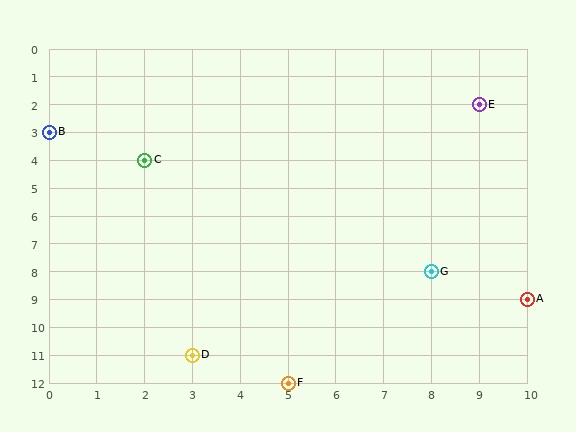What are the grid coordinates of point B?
Point B is at grid coordinates (0, 3).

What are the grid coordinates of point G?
Point G is at grid coordinates (8, 8).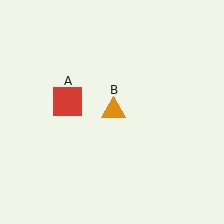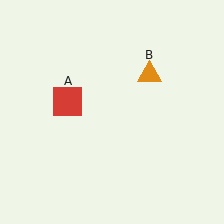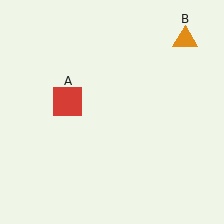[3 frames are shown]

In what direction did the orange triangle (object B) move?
The orange triangle (object B) moved up and to the right.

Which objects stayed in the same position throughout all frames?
Red square (object A) remained stationary.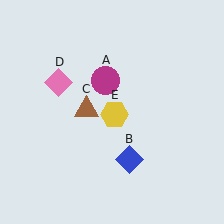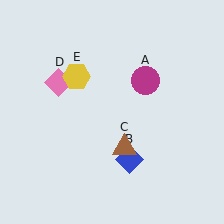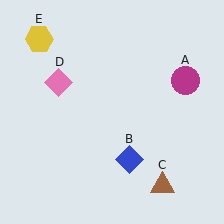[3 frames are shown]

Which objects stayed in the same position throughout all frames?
Blue diamond (object B) and pink diamond (object D) remained stationary.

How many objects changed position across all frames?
3 objects changed position: magenta circle (object A), brown triangle (object C), yellow hexagon (object E).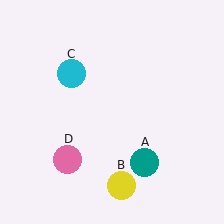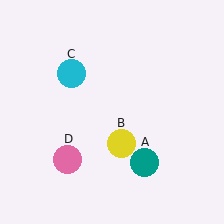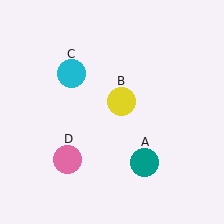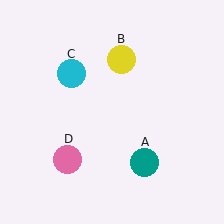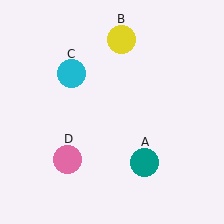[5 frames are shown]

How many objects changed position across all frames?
1 object changed position: yellow circle (object B).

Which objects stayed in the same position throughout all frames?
Teal circle (object A) and cyan circle (object C) and pink circle (object D) remained stationary.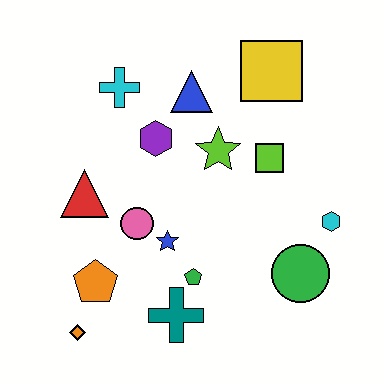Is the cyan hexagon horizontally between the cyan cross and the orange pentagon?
No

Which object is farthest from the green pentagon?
The yellow square is farthest from the green pentagon.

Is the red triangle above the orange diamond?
Yes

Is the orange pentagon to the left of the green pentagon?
Yes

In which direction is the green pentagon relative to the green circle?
The green pentagon is to the left of the green circle.